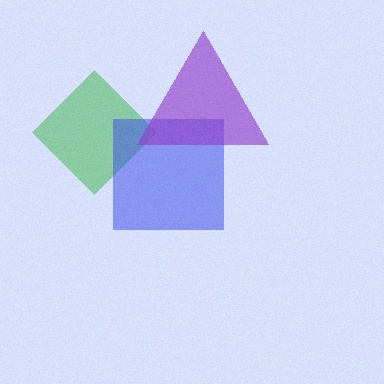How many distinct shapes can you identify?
There are 3 distinct shapes: a green diamond, a blue square, a purple triangle.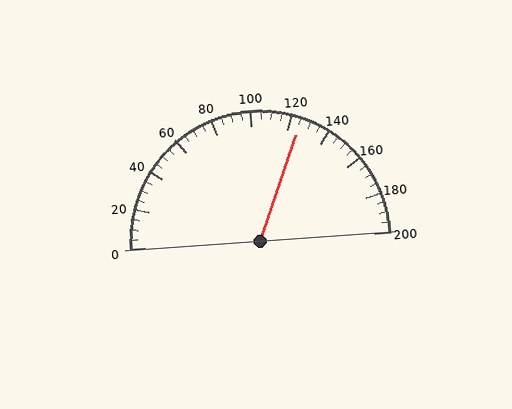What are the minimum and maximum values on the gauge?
The gauge ranges from 0 to 200.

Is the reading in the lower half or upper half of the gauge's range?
The reading is in the upper half of the range (0 to 200).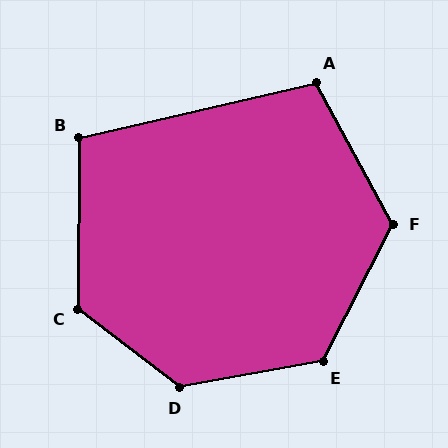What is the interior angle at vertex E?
Approximately 127 degrees (obtuse).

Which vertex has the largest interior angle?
D, at approximately 132 degrees.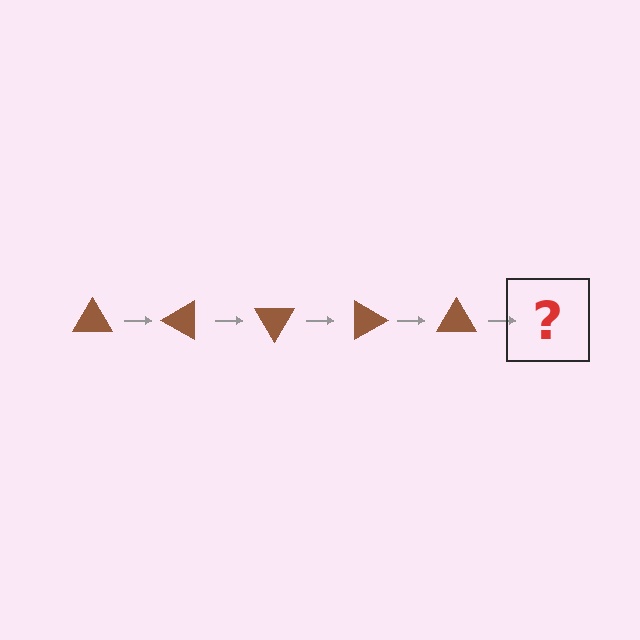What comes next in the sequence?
The next element should be a brown triangle rotated 150 degrees.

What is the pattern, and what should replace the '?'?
The pattern is that the triangle rotates 30 degrees each step. The '?' should be a brown triangle rotated 150 degrees.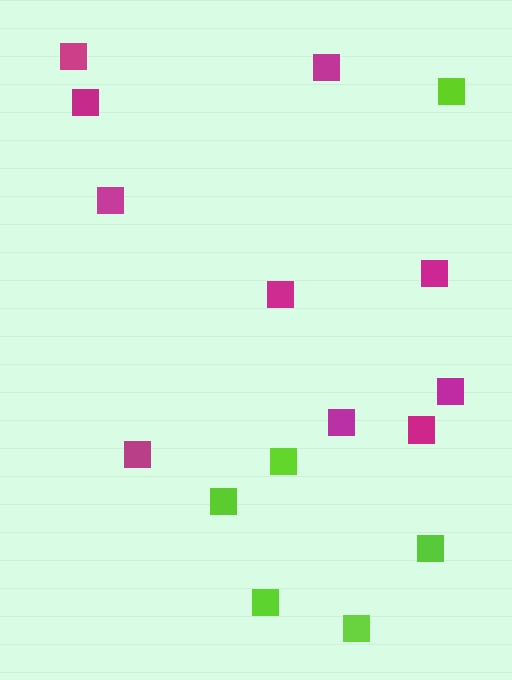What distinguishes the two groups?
There are 2 groups: one group of magenta squares (10) and one group of lime squares (6).